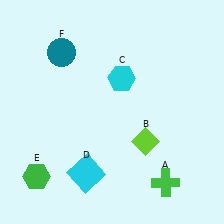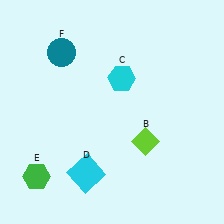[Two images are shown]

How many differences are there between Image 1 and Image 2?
There is 1 difference between the two images.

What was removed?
The green cross (A) was removed in Image 2.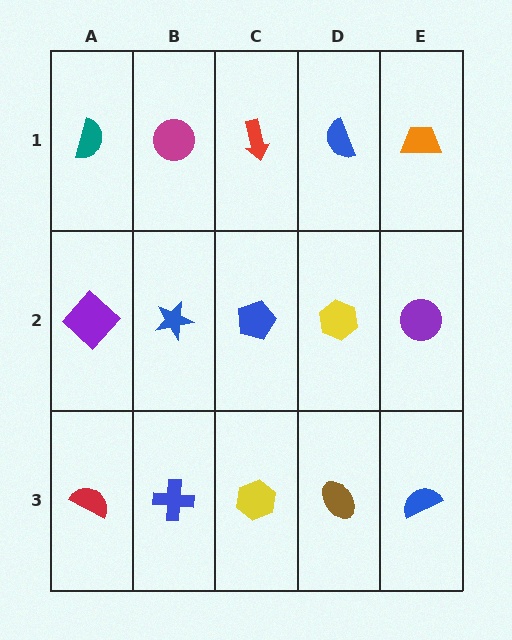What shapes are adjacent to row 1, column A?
A purple diamond (row 2, column A), a magenta circle (row 1, column B).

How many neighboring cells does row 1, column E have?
2.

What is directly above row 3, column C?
A blue pentagon.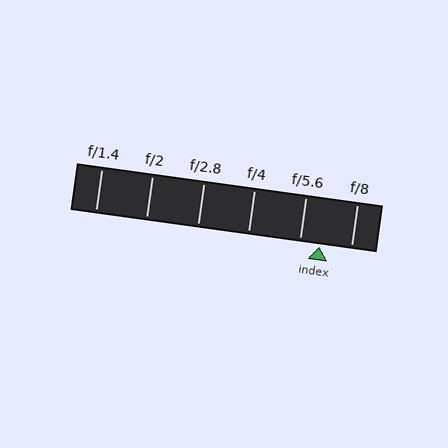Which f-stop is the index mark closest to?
The index mark is closest to f/5.6.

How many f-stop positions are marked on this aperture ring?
There are 6 f-stop positions marked.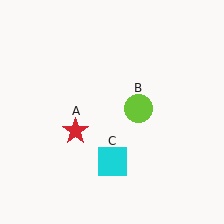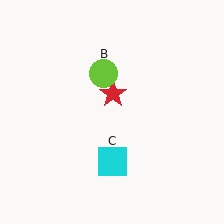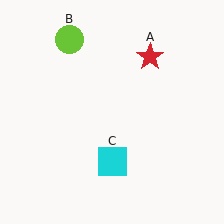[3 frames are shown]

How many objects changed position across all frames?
2 objects changed position: red star (object A), lime circle (object B).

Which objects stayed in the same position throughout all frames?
Cyan square (object C) remained stationary.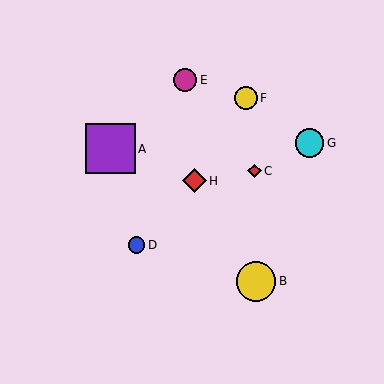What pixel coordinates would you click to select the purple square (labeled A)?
Click at (110, 149) to select the purple square A.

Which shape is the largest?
The purple square (labeled A) is the largest.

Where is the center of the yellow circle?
The center of the yellow circle is at (246, 98).